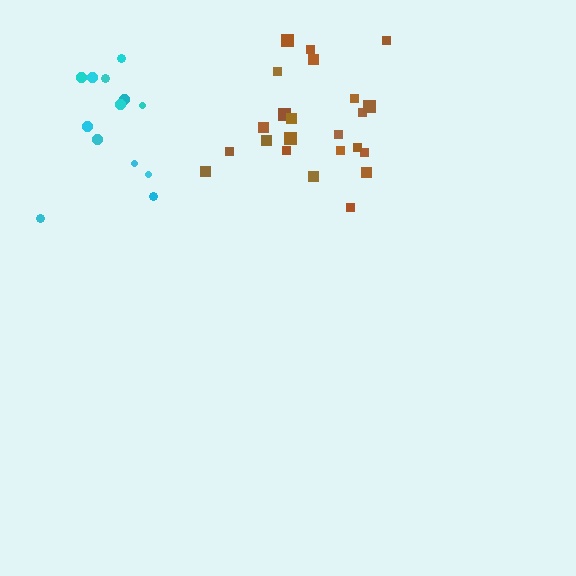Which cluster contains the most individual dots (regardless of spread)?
Brown (23).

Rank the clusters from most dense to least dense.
cyan, brown.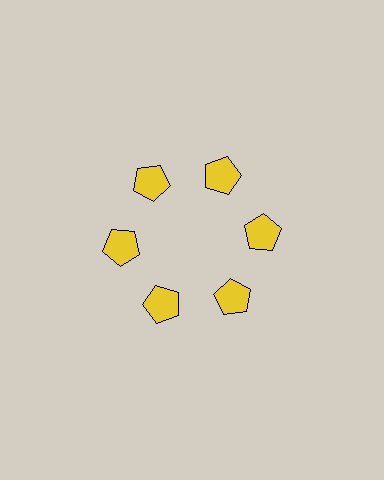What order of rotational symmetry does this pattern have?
This pattern has 6-fold rotational symmetry.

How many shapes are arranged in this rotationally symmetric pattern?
There are 6 shapes, arranged in 6 groups of 1.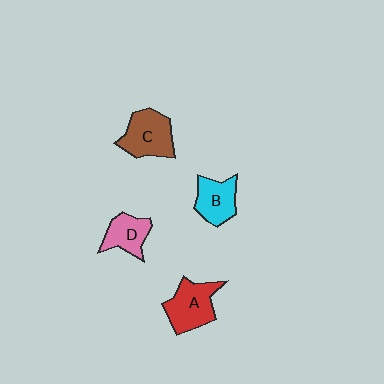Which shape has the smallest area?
Shape D (pink).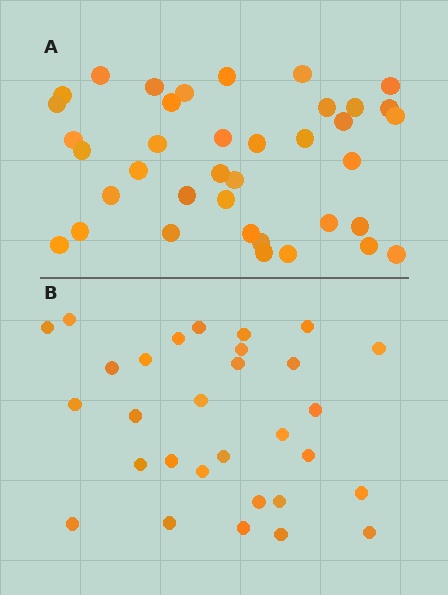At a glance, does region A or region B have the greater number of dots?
Region A (the top region) has more dots.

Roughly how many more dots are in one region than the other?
Region A has roughly 8 or so more dots than region B.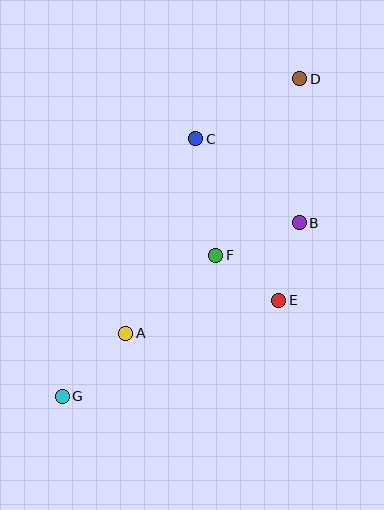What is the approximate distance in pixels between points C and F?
The distance between C and F is approximately 118 pixels.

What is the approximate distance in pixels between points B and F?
The distance between B and F is approximately 90 pixels.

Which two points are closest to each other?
Points E and F are closest to each other.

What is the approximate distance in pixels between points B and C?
The distance between B and C is approximately 133 pixels.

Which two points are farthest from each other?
Points D and G are farthest from each other.